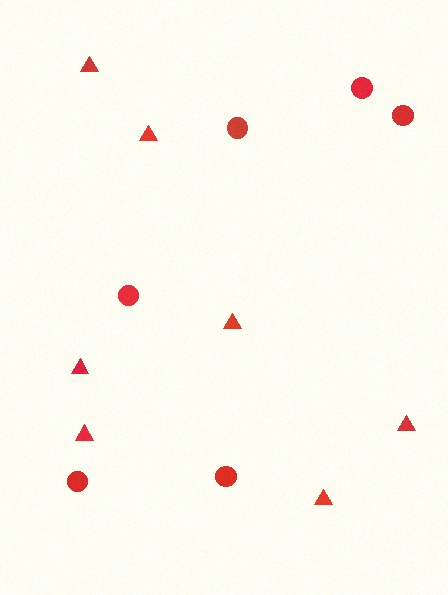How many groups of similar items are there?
There are 2 groups: one group of triangles (7) and one group of circles (6).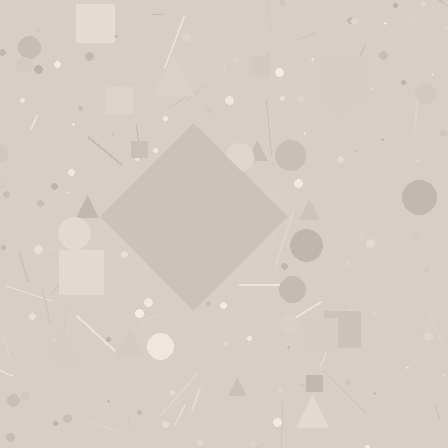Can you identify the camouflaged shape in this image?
The camouflaged shape is a diamond.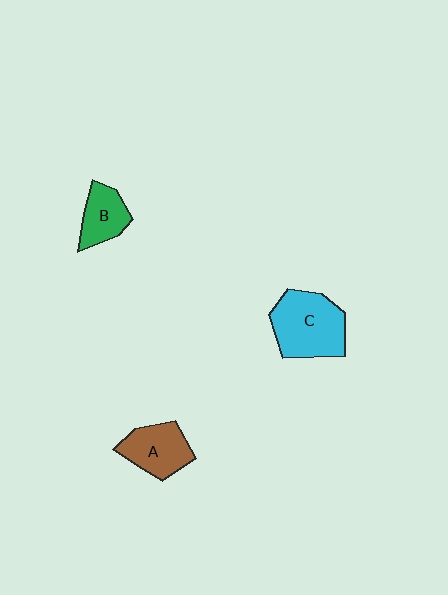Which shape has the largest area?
Shape C (cyan).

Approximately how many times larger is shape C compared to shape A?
Approximately 1.4 times.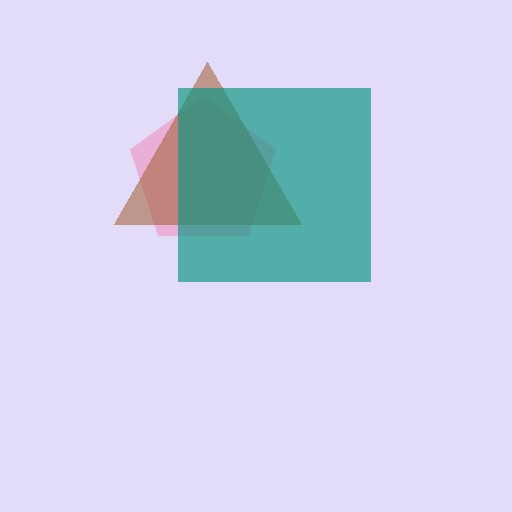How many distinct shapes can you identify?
There are 3 distinct shapes: a pink pentagon, a brown triangle, a teal square.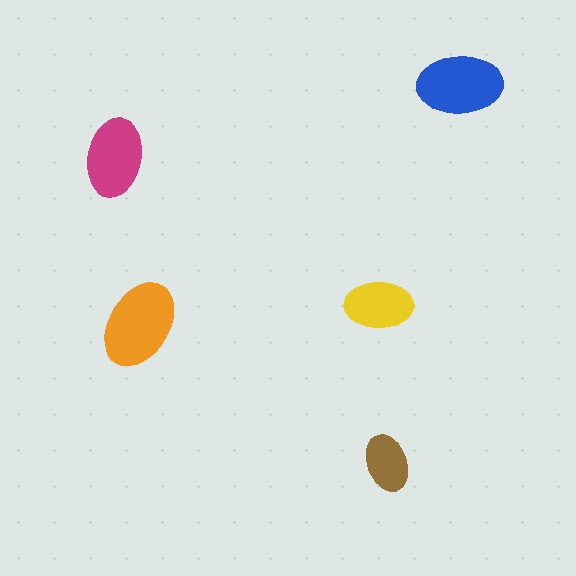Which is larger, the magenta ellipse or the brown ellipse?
The magenta one.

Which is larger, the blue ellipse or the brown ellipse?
The blue one.